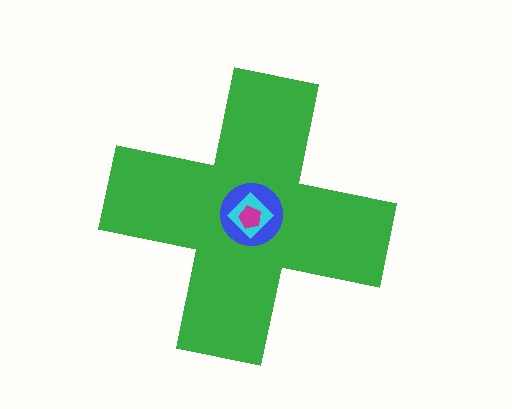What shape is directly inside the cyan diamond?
The magenta pentagon.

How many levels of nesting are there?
4.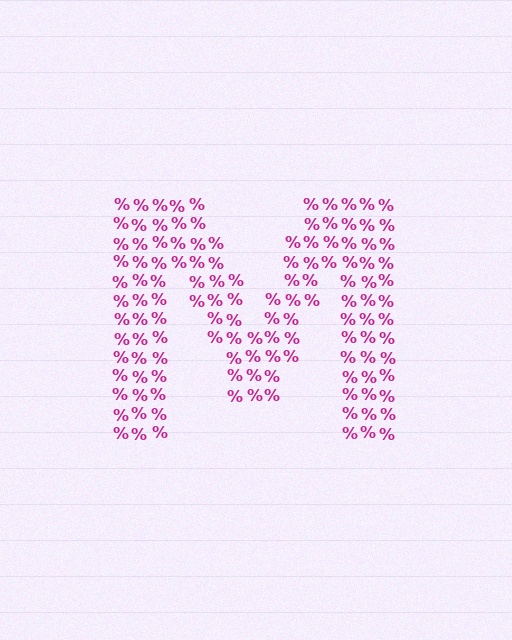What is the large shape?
The large shape is the letter M.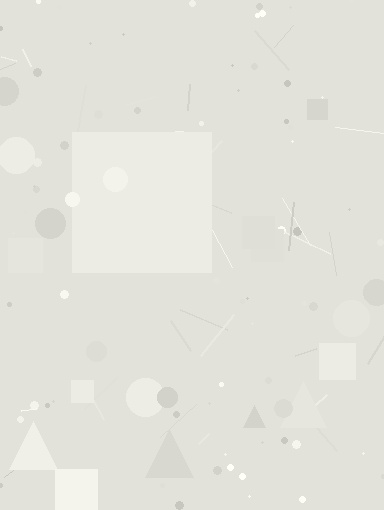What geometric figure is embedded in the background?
A square is embedded in the background.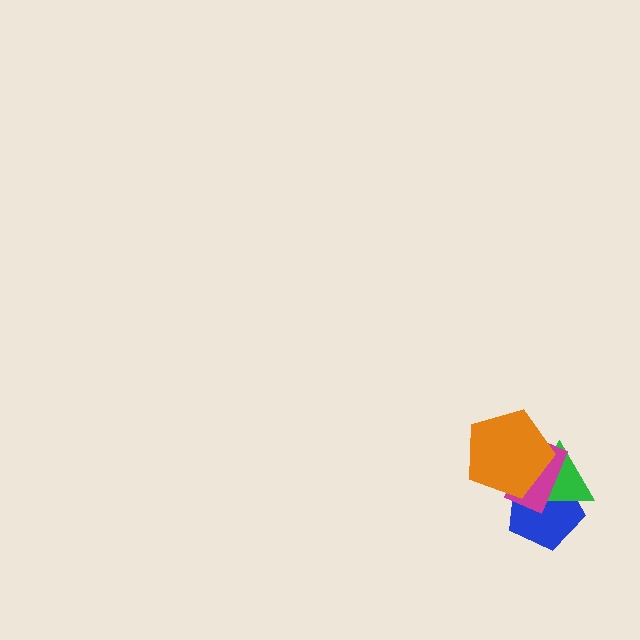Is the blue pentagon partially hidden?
Yes, it is partially covered by another shape.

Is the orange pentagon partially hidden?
No, no other shape covers it.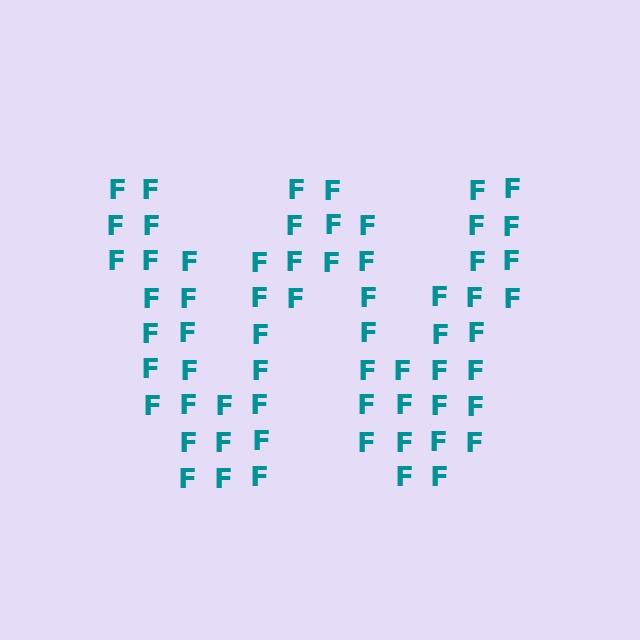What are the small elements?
The small elements are letter F's.